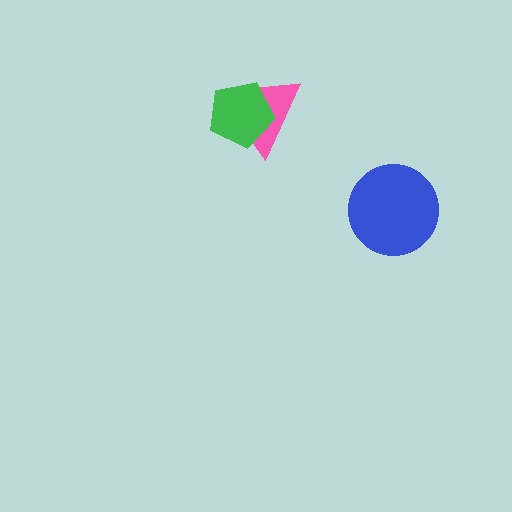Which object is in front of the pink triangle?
The green pentagon is in front of the pink triangle.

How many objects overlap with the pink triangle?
1 object overlaps with the pink triangle.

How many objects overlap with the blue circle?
0 objects overlap with the blue circle.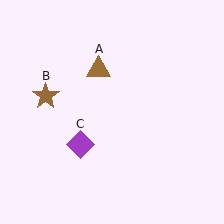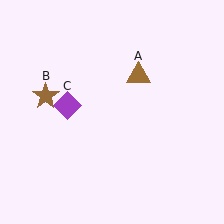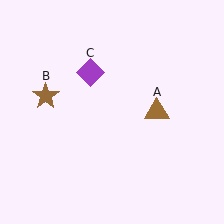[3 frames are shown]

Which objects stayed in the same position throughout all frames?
Brown star (object B) remained stationary.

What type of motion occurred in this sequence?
The brown triangle (object A), purple diamond (object C) rotated clockwise around the center of the scene.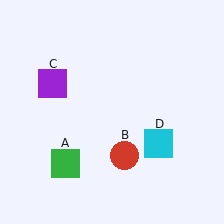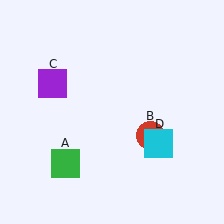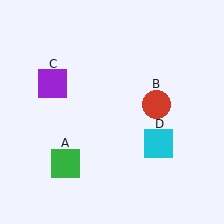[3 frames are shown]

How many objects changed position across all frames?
1 object changed position: red circle (object B).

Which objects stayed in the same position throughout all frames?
Green square (object A) and purple square (object C) and cyan square (object D) remained stationary.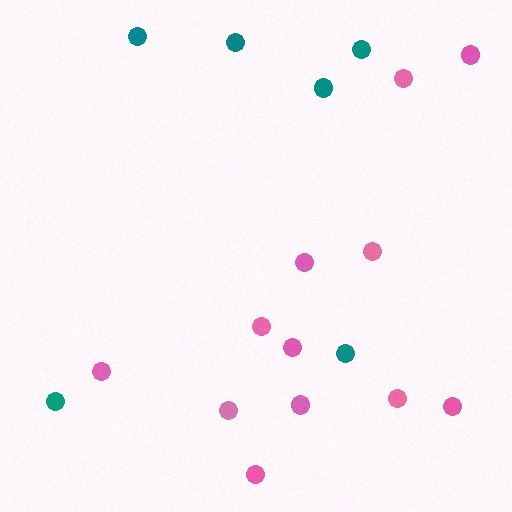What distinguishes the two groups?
There are 2 groups: one group of teal circles (6) and one group of pink circles (12).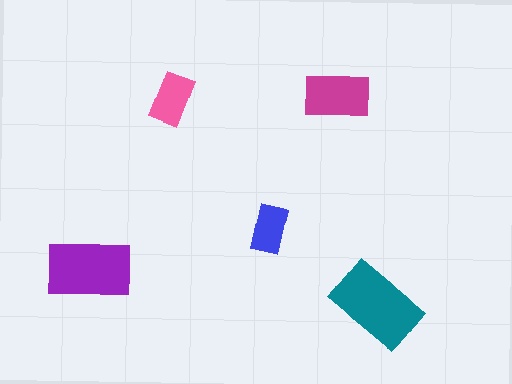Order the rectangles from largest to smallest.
the teal one, the purple one, the magenta one, the pink one, the blue one.